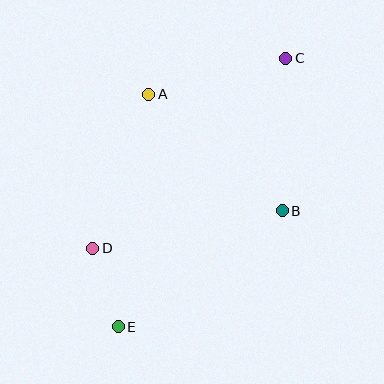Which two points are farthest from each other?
Points C and E are farthest from each other.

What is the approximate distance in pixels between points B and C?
The distance between B and C is approximately 152 pixels.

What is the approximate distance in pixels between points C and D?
The distance between C and D is approximately 271 pixels.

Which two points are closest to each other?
Points D and E are closest to each other.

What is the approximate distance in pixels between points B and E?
The distance between B and E is approximately 201 pixels.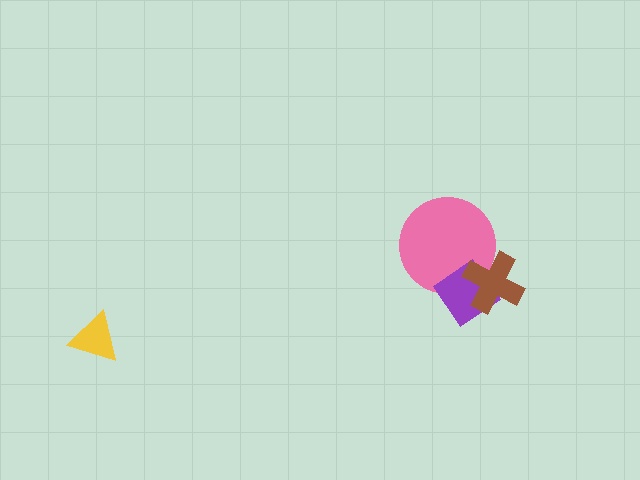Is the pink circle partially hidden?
Yes, it is partially covered by another shape.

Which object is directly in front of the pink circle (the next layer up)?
The purple diamond is directly in front of the pink circle.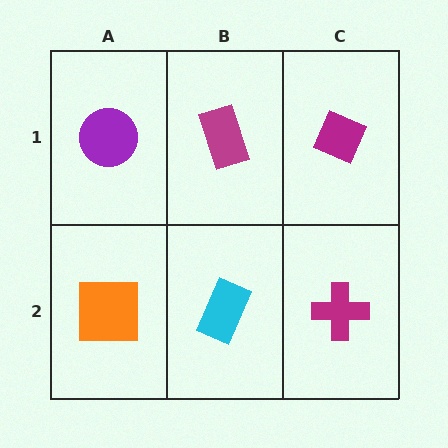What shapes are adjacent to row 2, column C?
A magenta diamond (row 1, column C), a cyan rectangle (row 2, column B).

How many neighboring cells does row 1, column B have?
3.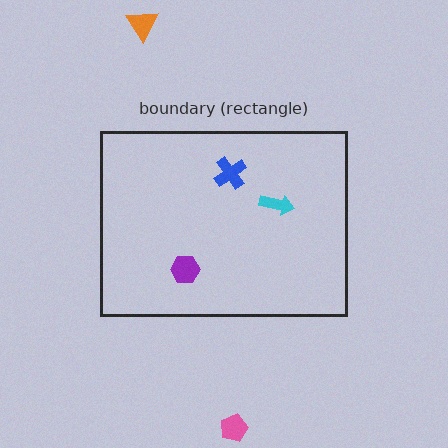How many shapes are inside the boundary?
3 inside, 2 outside.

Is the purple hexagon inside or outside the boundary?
Inside.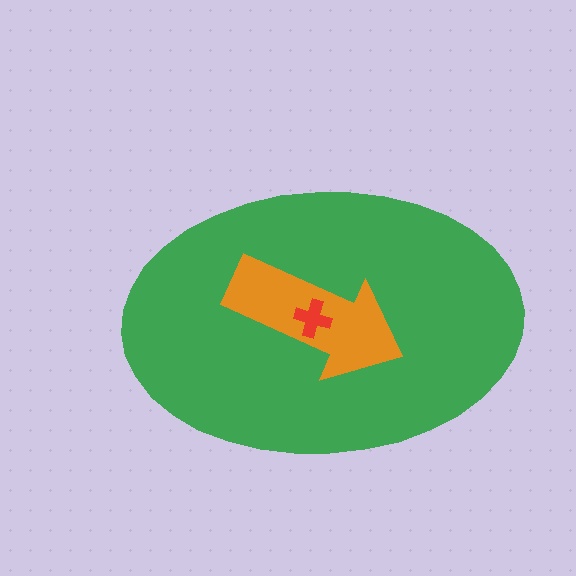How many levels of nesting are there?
3.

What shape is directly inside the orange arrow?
The red cross.